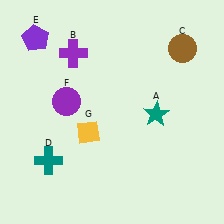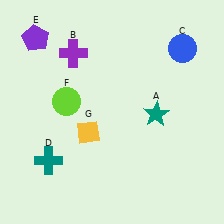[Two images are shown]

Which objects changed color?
C changed from brown to blue. F changed from purple to lime.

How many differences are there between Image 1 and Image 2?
There are 2 differences between the two images.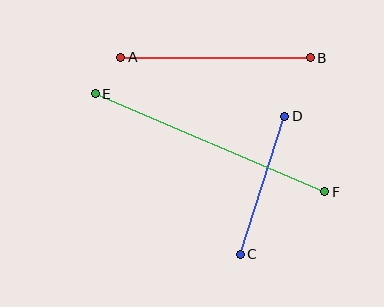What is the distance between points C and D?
The distance is approximately 145 pixels.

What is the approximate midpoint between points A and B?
The midpoint is at approximately (215, 58) pixels.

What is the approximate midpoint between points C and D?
The midpoint is at approximately (263, 185) pixels.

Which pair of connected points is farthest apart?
Points E and F are farthest apart.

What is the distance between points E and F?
The distance is approximately 250 pixels.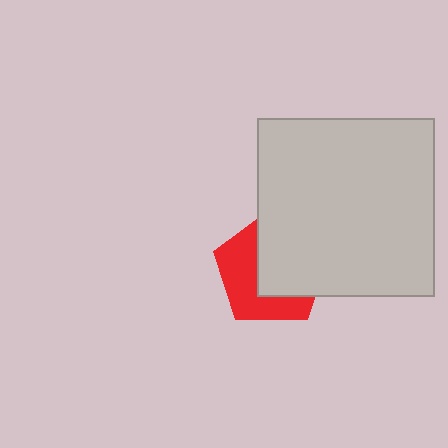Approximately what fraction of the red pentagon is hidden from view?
Roughly 54% of the red pentagon is hidden behind the light gray square.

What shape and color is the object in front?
The object in front is a light gray square.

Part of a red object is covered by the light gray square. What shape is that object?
It is a pentagon.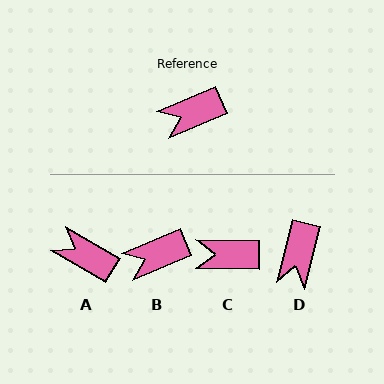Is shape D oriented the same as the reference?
No, it is off by about 53 degrees.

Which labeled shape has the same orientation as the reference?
B.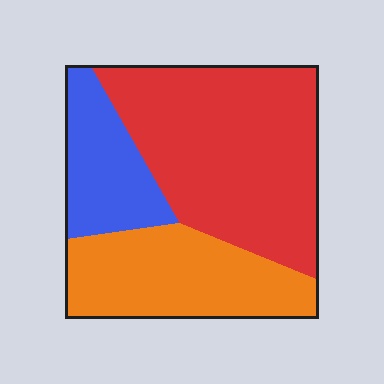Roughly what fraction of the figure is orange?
Orange takes up between a sixth and a third of the figure.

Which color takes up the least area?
Blue, at roughly 20%.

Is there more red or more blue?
Red.